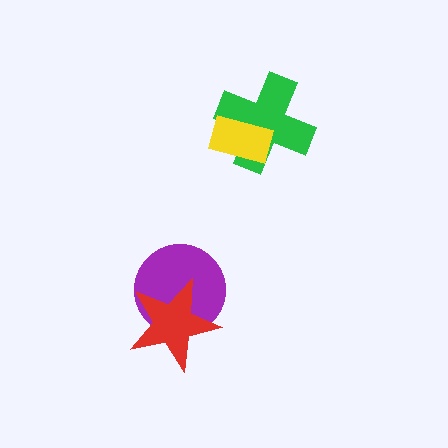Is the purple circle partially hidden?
Yes, it is partially covered by another shape.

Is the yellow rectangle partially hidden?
No, no other shape covers it.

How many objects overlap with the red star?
1 object overlaps with the red star.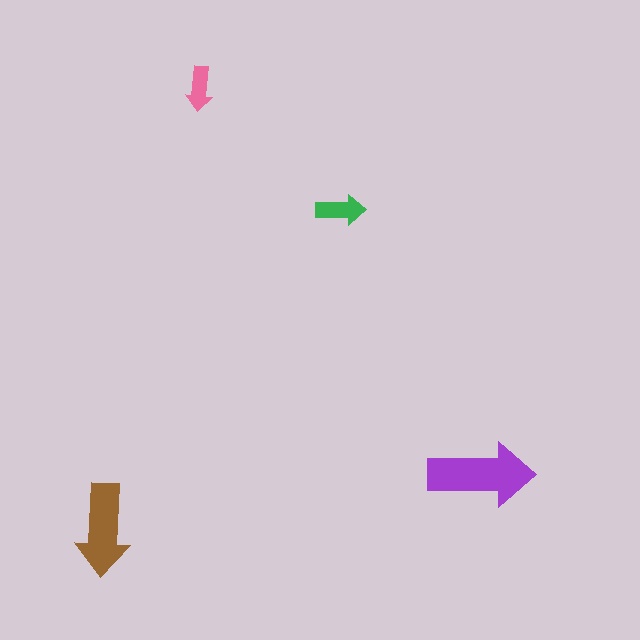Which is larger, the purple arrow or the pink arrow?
The purple one.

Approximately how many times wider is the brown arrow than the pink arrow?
About 2 times wider.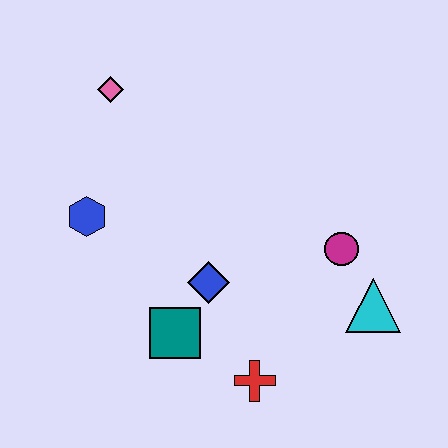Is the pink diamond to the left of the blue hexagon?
No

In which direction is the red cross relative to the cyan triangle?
The red cross is to the left of the cyan triangle.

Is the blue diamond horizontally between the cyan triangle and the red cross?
No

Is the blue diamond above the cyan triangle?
Yes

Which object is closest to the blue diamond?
The teal square is closest to the blue diamond.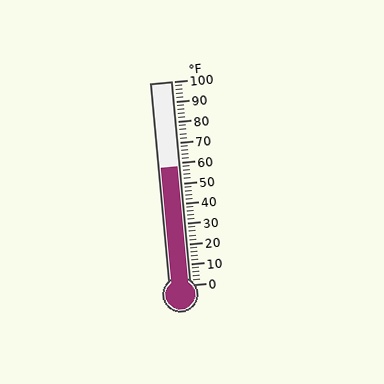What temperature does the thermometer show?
The thermometer shows approximately 58°F.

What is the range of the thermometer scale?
The thermometer scale ranges from 0°F to 100°F.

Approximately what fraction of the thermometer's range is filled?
The thermometer is filled to approximately 60% of its range.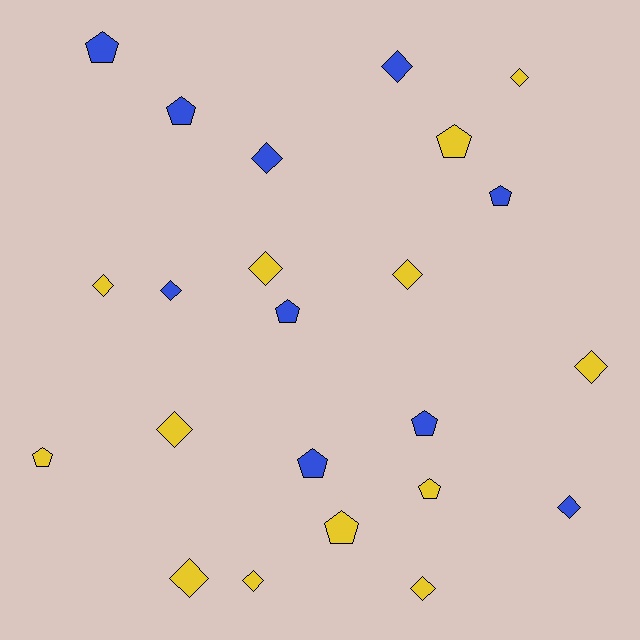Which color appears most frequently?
Yellow, with 13 objects.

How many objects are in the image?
There are 23 objects.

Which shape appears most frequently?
Diamond, with 13 objects.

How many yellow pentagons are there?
There are 4 yellow pentagons.